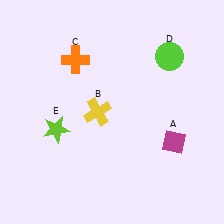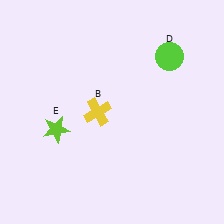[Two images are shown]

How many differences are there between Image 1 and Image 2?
There are 2 differences between the two images.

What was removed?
The magenta diamond (A), the orange cross (C) were removed in Image 2.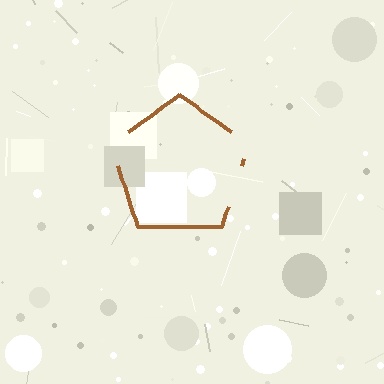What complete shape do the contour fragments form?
The contour fragments form a pentagon.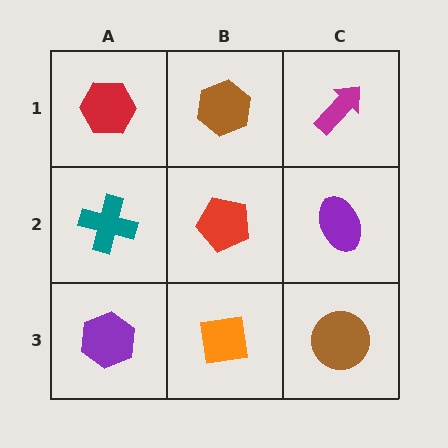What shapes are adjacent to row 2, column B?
A brown hexagon (row 1, column B), an orange square (row 3, column B), a teal cross (row 2, column A), a purple ellipse (row 2, column C).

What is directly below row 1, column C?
A purple ellipse.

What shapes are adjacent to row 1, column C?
A purple ellipse (row 2, column C), a brown hexagon (row 1, column B).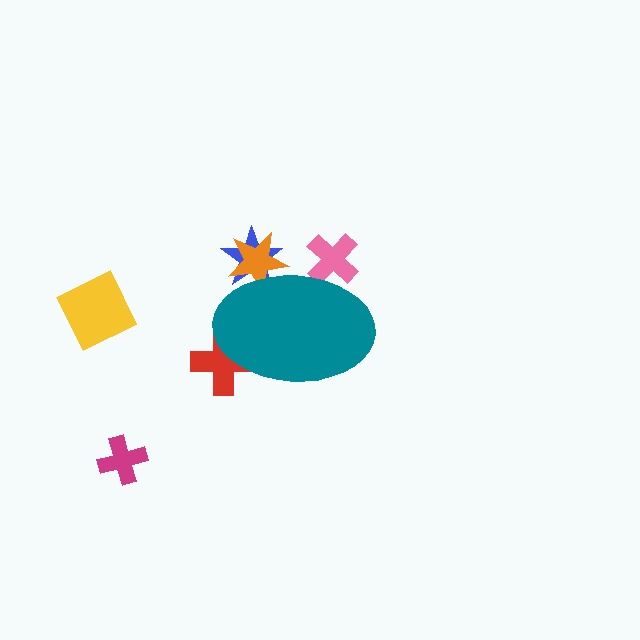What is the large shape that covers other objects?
A teal ellipse.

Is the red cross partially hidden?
Yes, the red cross is partially hidden behind the teal ellipse.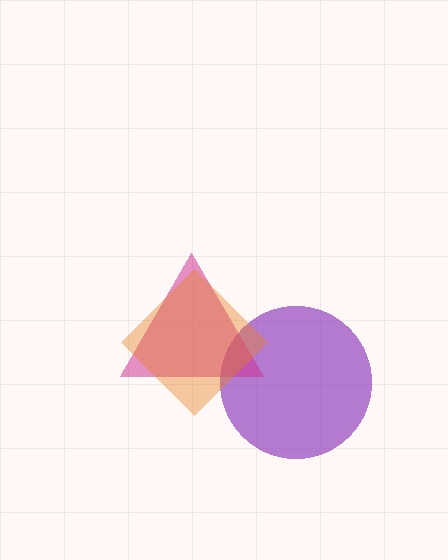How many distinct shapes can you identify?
There are 3 distinct shapes: a purple circle, a magenta triangle, an orange diamond.